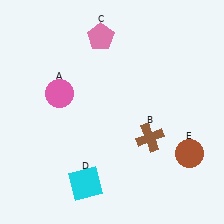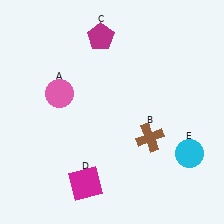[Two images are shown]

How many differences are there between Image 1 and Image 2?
There are 3 differences between the two images.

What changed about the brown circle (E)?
In Image 1, E is brown. In Image 2, it changed to cyan.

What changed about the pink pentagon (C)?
In Image 1, C is pink. In Image 2, it changed to magenta.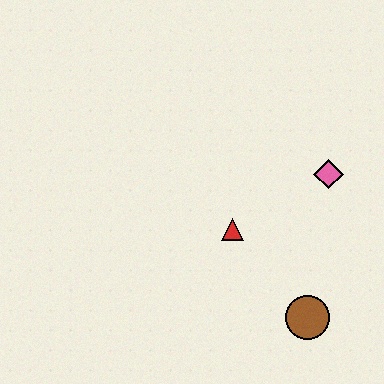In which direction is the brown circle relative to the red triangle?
The brown circle is below the red triangle.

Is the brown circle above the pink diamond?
No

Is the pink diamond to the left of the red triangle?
No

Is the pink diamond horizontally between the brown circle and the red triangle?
No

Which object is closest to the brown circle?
The red triangle is closest to the brown circle.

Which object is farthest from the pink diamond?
The brown circle is farthest from the pink diamond.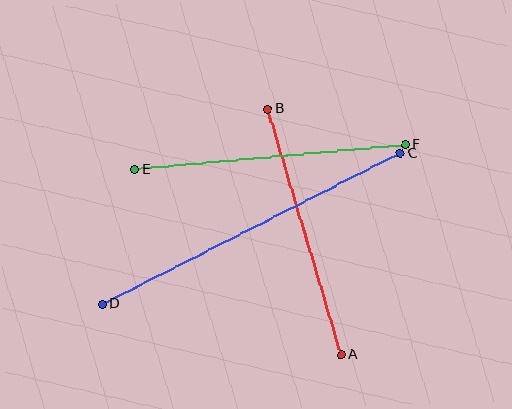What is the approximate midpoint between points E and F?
The midpoint is at approximately (270, 157) pixels.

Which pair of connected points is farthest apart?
Points C and D are farthest apart.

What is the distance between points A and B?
The distance is approximately 257 pixels.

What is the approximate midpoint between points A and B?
The midpoint is at approximately (304, 232) pixels.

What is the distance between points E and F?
The distance is approximately 272 pixels.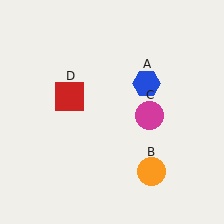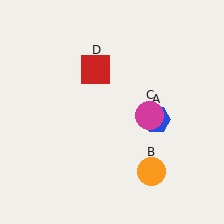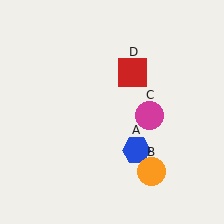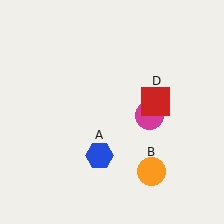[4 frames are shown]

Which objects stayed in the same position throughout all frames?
Orange circle (object B) and magenta circle (object C) remained stationary.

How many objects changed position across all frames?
2 objects changed position: blue hexagon (object A), red square (object D).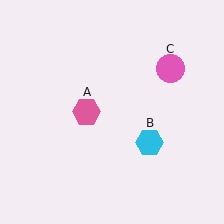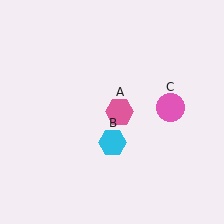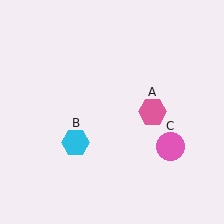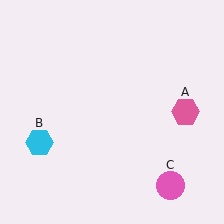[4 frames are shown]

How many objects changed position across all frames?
3 objects changed position: pink hexagon (object A), cyan hexagon (object B), pink circle (object C).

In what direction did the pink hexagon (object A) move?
The pink hexagon (object A) moved right.